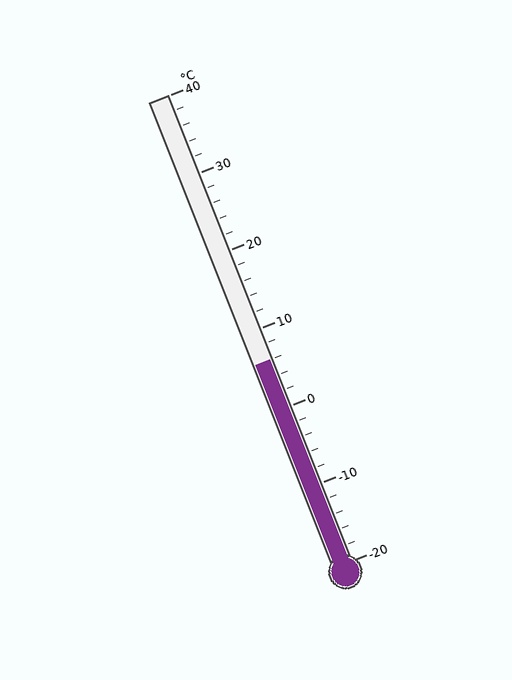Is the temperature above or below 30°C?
The temperature is below 30°C.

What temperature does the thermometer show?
The thermometer shows approximately 6°C.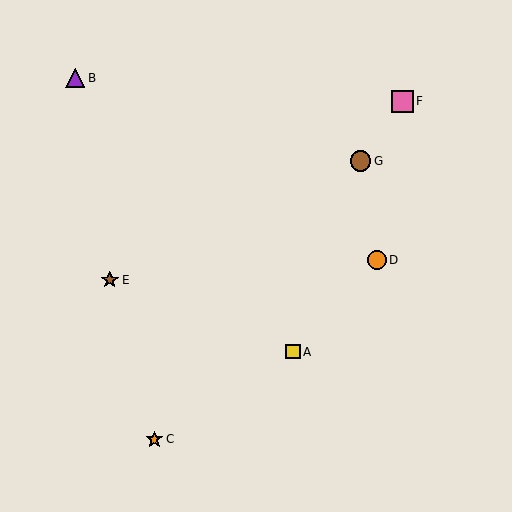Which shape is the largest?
The pink square (labeled F) is the largest.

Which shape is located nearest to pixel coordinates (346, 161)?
The brown circle (labeled G) at (361, 161) is nearest to that location.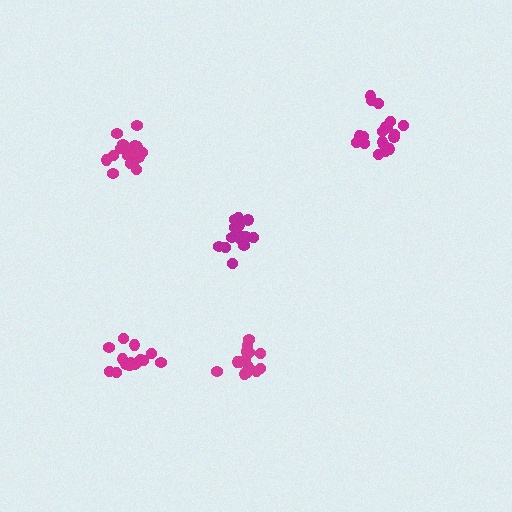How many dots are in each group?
Group 1: 19 dots, Group 2: 15 dots, Group 3: 20 dots, Group 4: 15 dots, Group 5: 20 dots (89 total).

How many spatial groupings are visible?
There are 5 spatial groupings.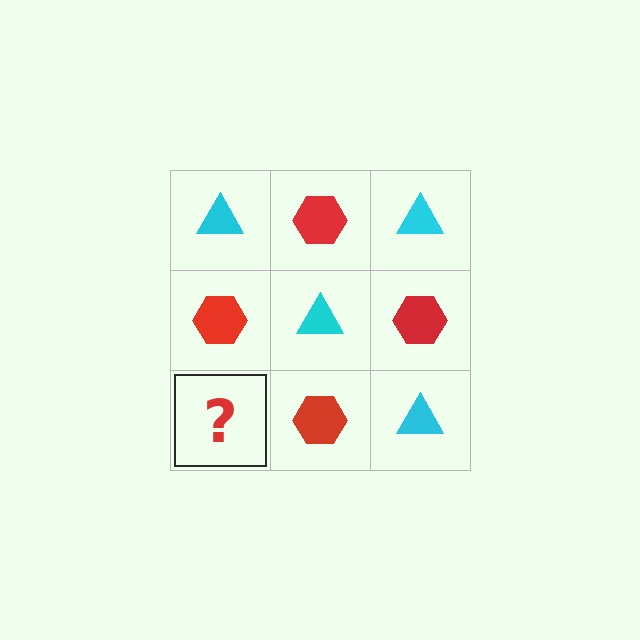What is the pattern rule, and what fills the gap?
The rule is that it alternates cyan triangle and red hexagon in a checkerboard pattern. The gap should be filled with a cyan triangle.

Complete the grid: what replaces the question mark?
The question mark should be replaced with a cyan triangle.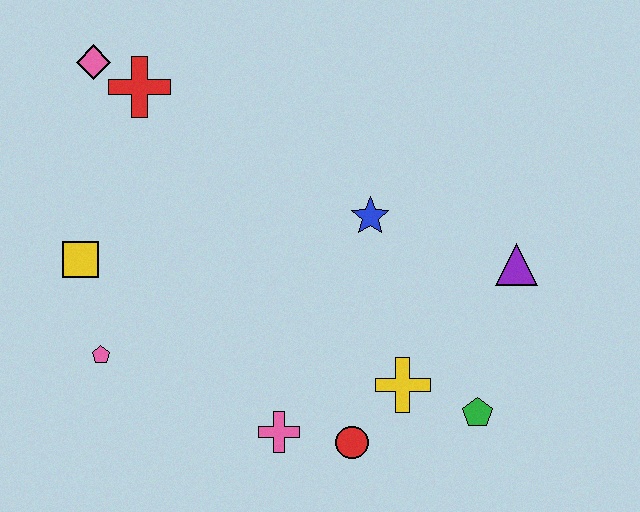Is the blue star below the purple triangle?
No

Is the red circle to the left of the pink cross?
No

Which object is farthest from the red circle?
The pink diamond is farthest from the red circle.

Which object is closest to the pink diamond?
The red cross is closest to the pink diamond.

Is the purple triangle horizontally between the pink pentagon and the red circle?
No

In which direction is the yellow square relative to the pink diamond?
The yellow square is below the pink diamond.